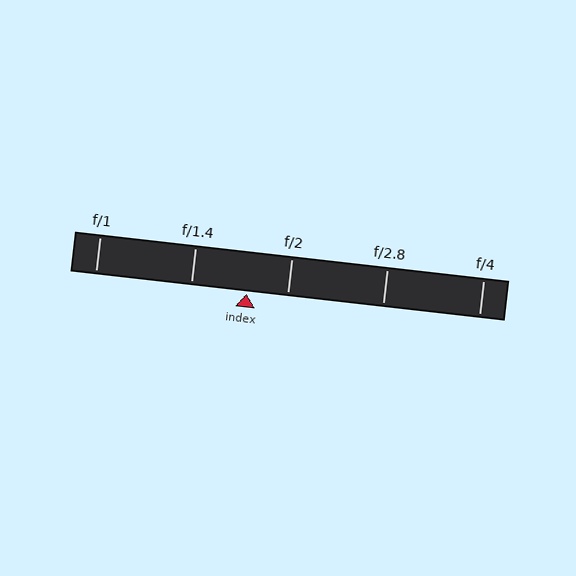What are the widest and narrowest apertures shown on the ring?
The widest aperture shown is f/1 and the narrowest is f/4.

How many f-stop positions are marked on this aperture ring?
There are 5 f-stop positions marked.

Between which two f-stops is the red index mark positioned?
The index mark is between f/1.4 and f/2.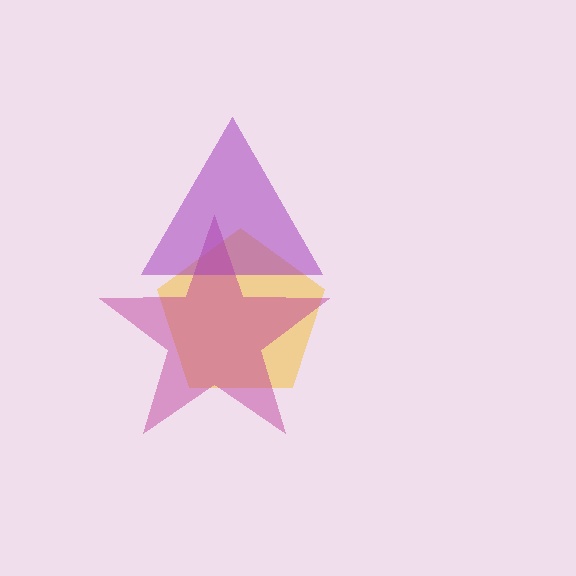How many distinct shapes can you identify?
There are 3 distinct shapes: a yellow pentagon, a magenta star, a purple triangle.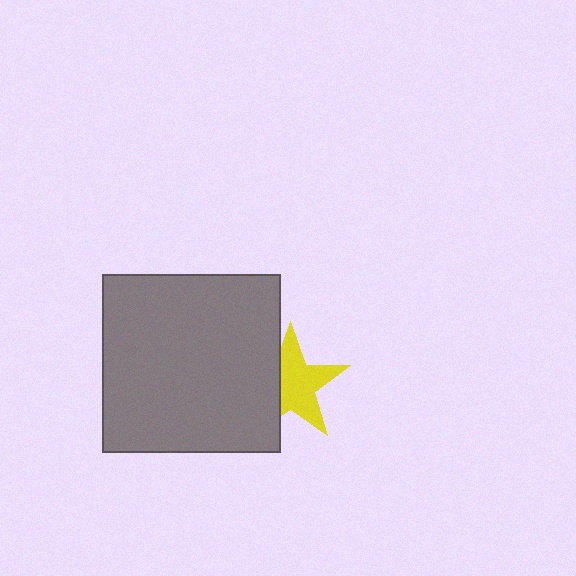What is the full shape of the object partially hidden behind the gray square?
The partially hidden object is a yellow star.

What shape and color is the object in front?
The object in front is a gray square.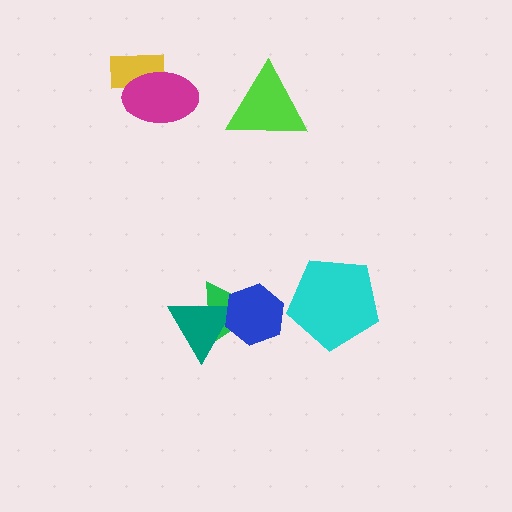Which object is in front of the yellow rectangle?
The magenta ellipse is in front of the yellow rectangle.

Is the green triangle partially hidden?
Yes, it is partially covered by another shape.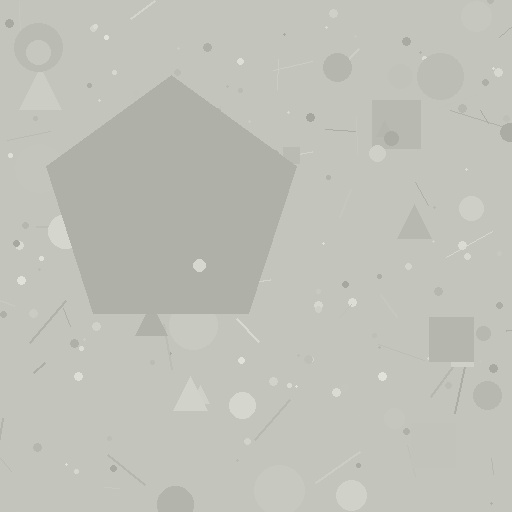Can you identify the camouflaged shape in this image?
The camouflaged shape is a pentagon.